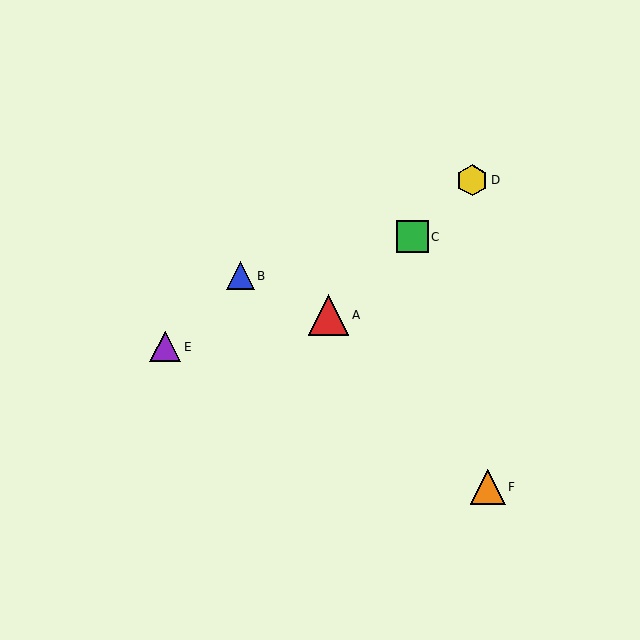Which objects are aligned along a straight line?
Objects A, C, D are aligned along a straight line.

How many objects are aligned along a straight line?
3 objects (A, C, D) are aligned along a straight line.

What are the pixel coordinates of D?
Object D is at (472, 180).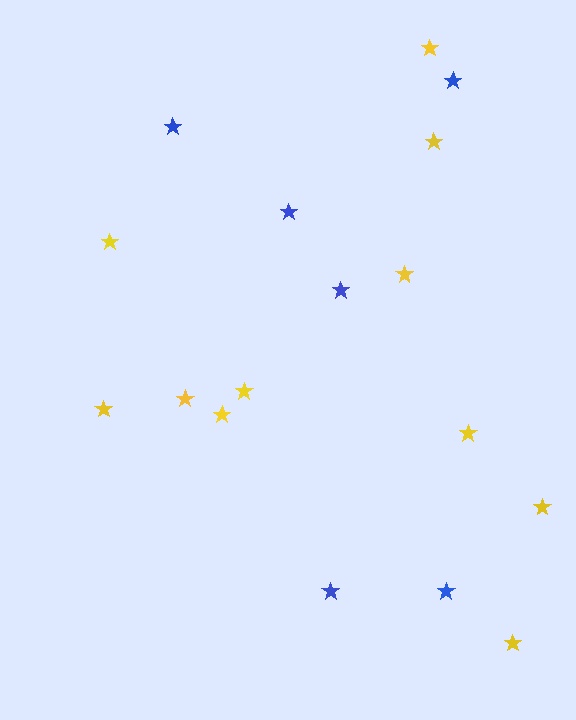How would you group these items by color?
There are 2 groups: one group of blue stars (6) and one group of yellow stars (11).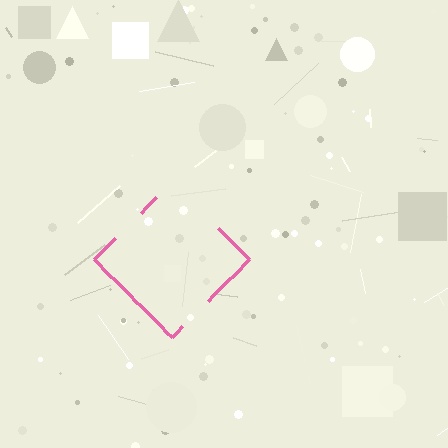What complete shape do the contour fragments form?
The contour fragments form a diamond.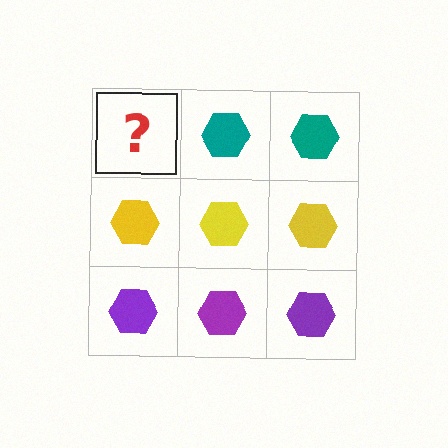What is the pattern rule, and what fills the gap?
The rule is that each row has a consistent color. The gap should be filled with a teal hexagon.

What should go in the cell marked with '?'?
The missing cell should contain a teal hexagon.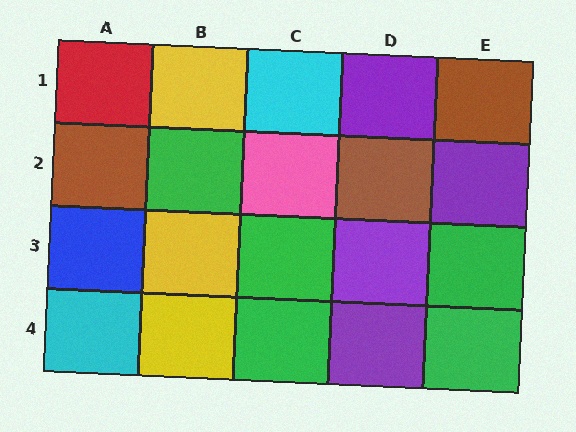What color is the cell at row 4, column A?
Cyan.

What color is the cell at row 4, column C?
Green.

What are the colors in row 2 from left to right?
Brown, green, pink, brown, purple.